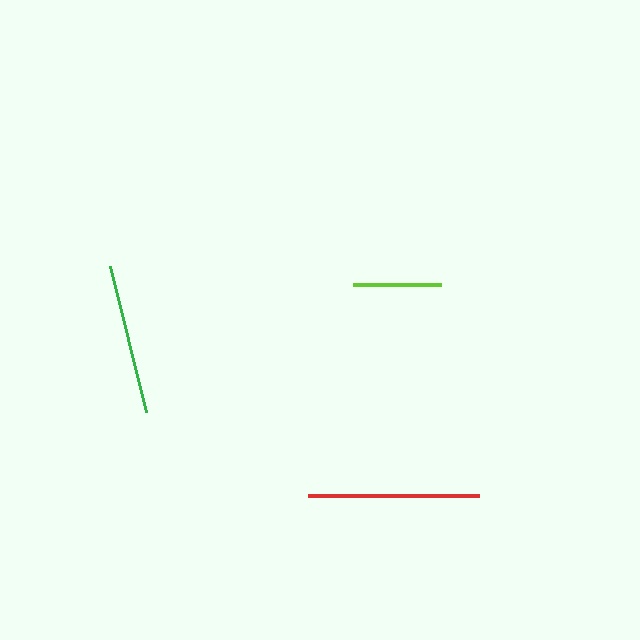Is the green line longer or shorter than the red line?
The red line is longer than the green line.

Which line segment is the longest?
The red line is the longest at approximately 172 pixels.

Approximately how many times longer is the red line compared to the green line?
The red line is approximately 1.1 times the length of the green line.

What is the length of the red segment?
The red segment is approximately 172 pixels long.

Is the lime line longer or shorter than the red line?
The red line is longer than the lime line.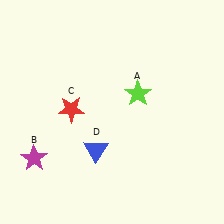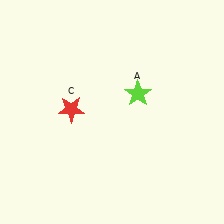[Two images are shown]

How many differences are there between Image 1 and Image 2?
There are 2 differences between the two images.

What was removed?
The blue triangle (D), the magenta star (B) were removed in Image 2.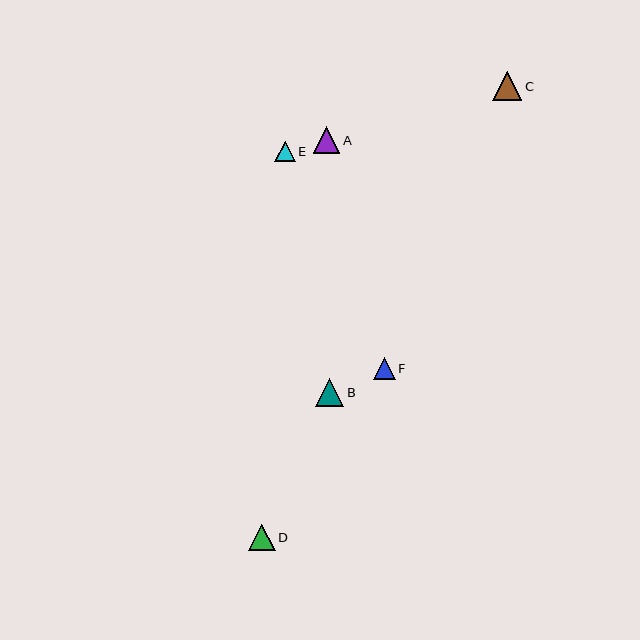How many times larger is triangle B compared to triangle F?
Triangle B is approximately 1.3 times the size of triangle F.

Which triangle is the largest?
Triangle C is the largest with a size of approximately 29 pixels.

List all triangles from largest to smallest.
From largest to smallest: C, B, D, A, F, E.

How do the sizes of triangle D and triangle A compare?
Triangle D and triangle A are approximately the same size.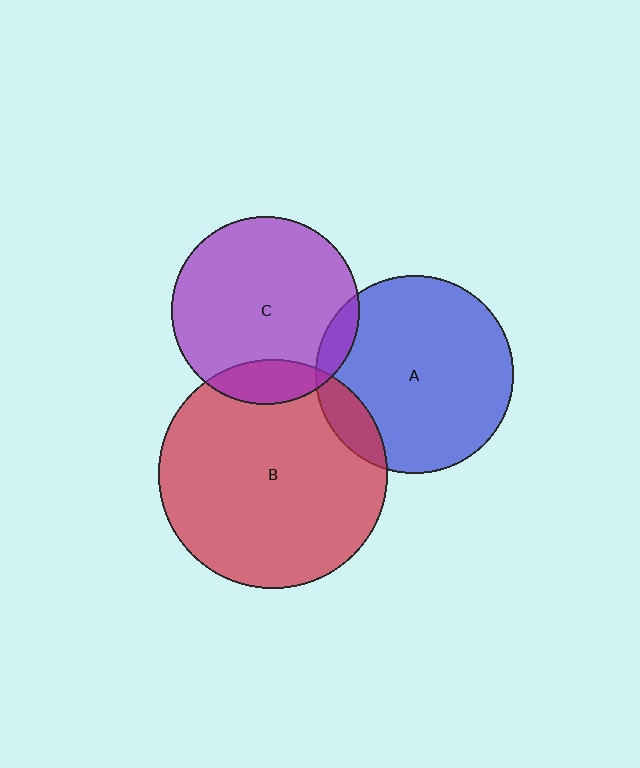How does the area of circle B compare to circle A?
Approximately 1.3 times.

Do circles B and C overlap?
Yes.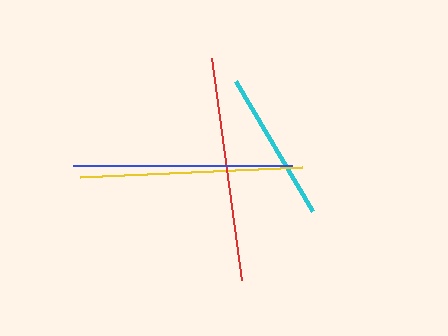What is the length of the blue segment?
The blue segment is approximately 220 pixels long.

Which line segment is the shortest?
The cyan line is the shortest at approximately 151 pixels.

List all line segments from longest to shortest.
From longest to shortest: red, yellow, blue, cyan.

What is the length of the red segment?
The red segment is approximately 224 pixels long.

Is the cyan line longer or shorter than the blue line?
The blue line is longer than the cyan line.